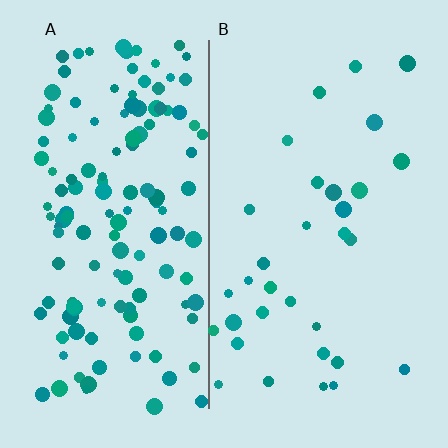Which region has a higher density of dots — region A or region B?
A (the left).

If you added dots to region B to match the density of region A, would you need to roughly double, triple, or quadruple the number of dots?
Approximately quadruple.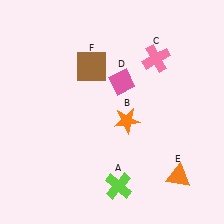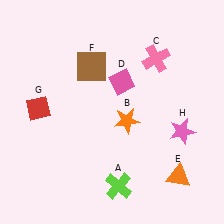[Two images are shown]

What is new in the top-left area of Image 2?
A red diamond (G) was added in the top-left area of Image 2.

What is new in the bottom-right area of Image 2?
A pink star (H) was added in the bottom-right area of Image 2.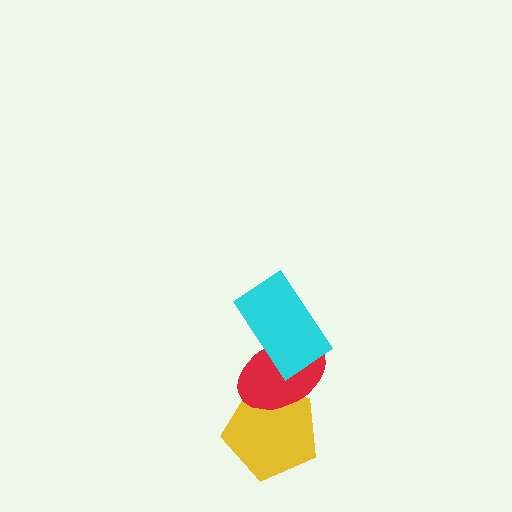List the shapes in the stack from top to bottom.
From top to bottom: the cyan rectangle, the red ellipse, the yellow pentagon.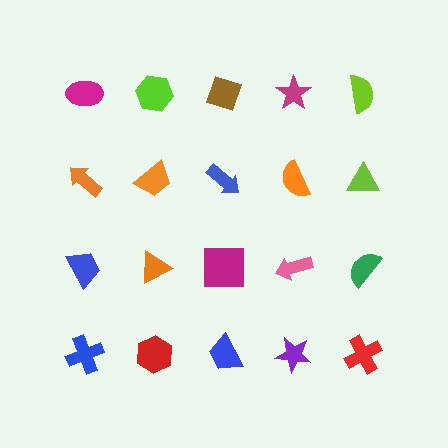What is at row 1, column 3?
A brown diamond.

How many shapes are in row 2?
5 shapes.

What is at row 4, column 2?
A red hexagon.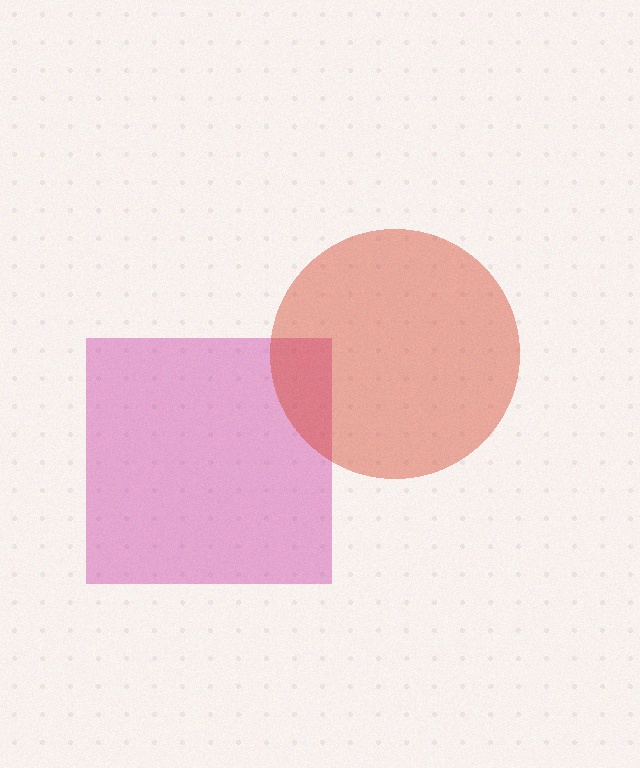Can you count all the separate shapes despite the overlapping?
Yes, there are 2 separate shapes.